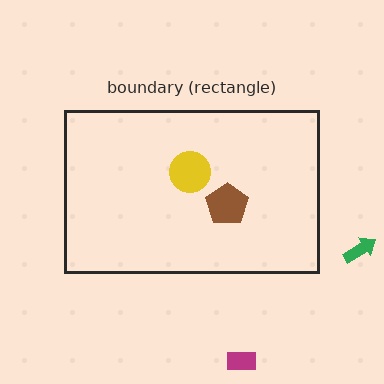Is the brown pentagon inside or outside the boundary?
Inside.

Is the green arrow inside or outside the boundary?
Outside.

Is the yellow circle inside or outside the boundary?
Inside.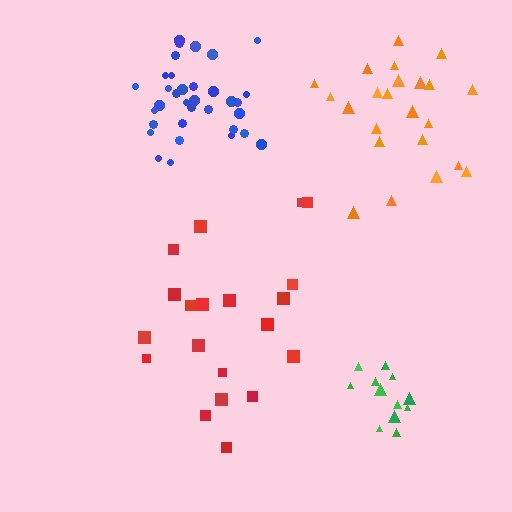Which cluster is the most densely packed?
Green.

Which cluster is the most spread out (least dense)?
Red.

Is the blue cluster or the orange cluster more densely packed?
Blue.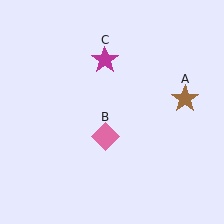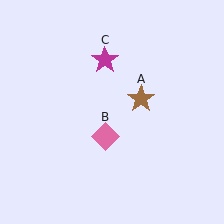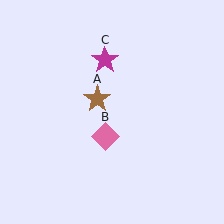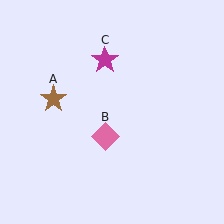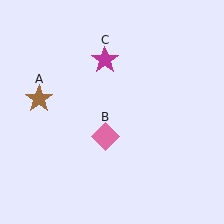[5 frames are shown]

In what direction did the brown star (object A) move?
The brown star (object A) moved left.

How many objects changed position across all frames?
1 object changed position: brown star (object A).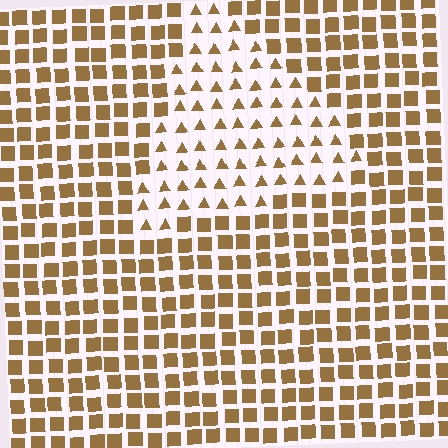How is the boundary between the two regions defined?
The boundary is defined by a change in element shape: triangles inside vs. squares outside. All elements share the same color and spacing.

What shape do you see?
I see a triangle.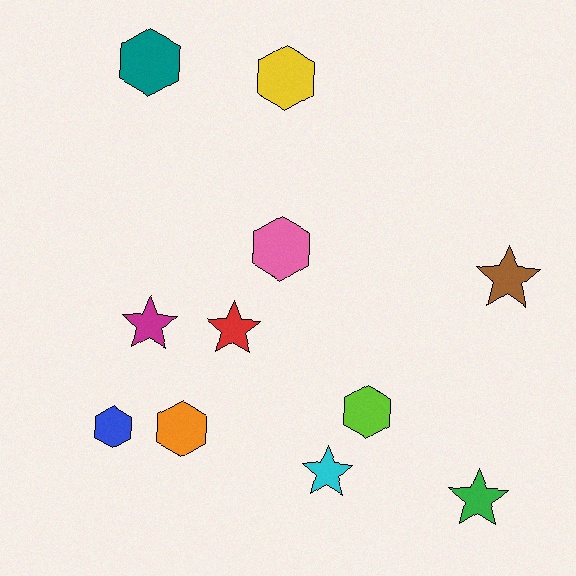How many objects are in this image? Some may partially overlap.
There are 11 objects.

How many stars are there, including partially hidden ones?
There are 5 stars.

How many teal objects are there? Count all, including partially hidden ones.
There is 1 teal object.